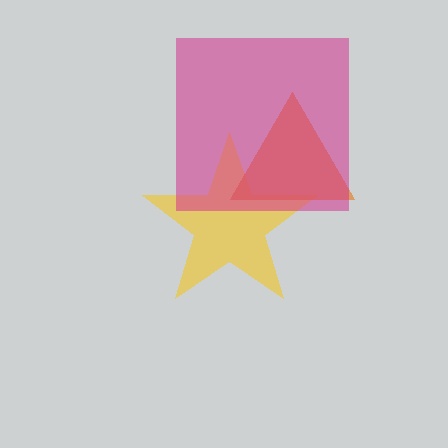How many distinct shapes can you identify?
There are 3 distinct shapes: a yellow star, an orange triangle, a magenta square.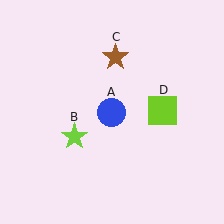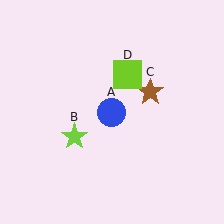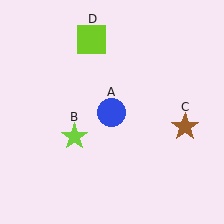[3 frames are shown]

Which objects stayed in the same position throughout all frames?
Blue circle (object A) and lime star (object B) remained stationary.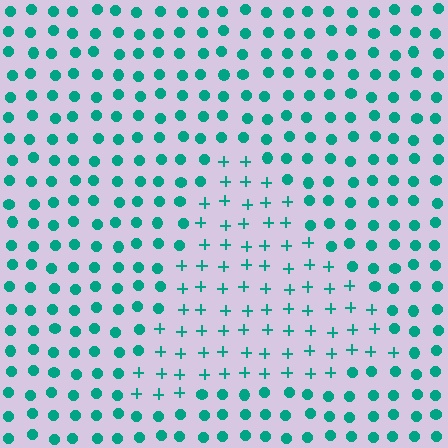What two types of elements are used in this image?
The image uses plus signs inside the triangle region and circles outside it.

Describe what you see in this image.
The image is filled with small teal elements arranged in a uniform grid. A triangle-shaped region contains plus signs, while the surrounding area contains circles. The boundary is defined purely by the change in element shape.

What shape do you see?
I see a triangle.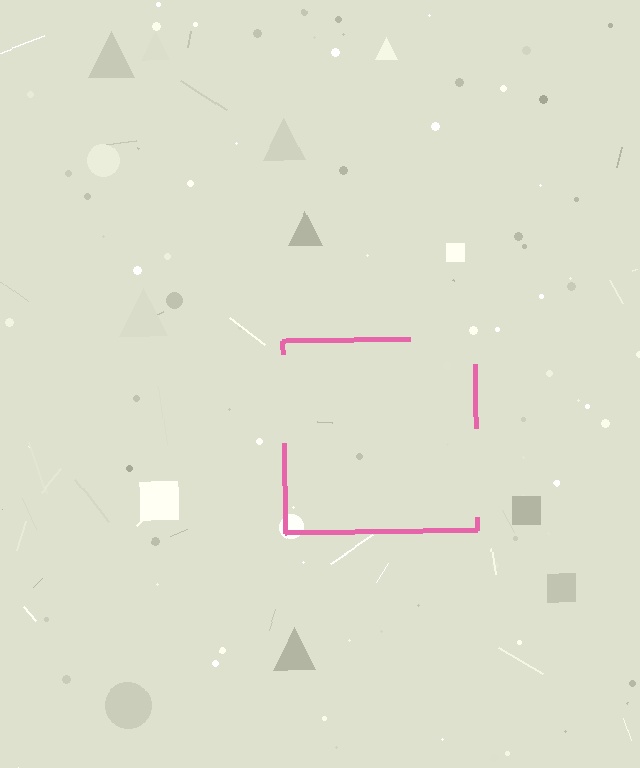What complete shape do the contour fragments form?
The contour fragments form a square.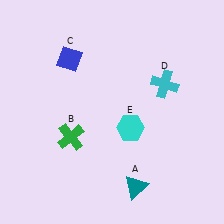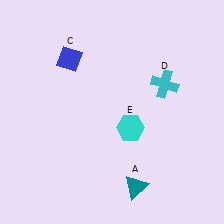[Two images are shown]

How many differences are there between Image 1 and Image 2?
There is 1 difference between the two images.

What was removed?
The green cross (B) was removed in Image 2.